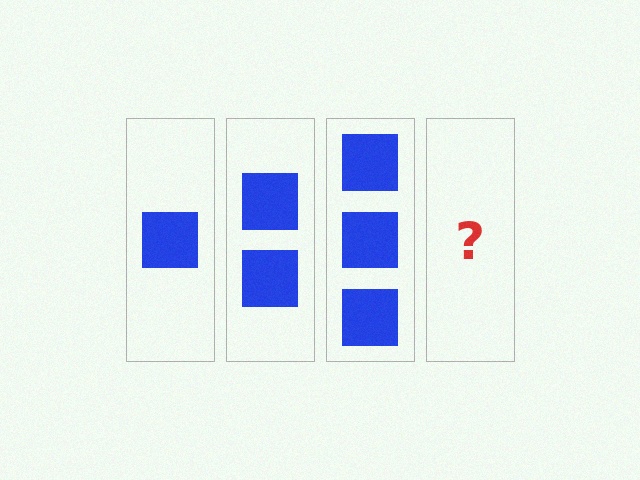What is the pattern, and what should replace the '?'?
The pattern is that each step adds one more square. The '?' should be 4 squares.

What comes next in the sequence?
The next element should be 4 squares.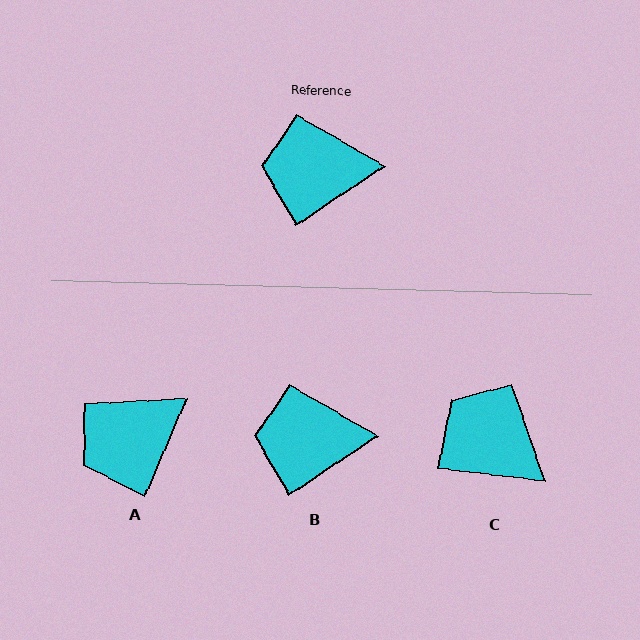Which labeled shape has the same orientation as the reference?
B.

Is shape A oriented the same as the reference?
No, it is off by about 34 degrees.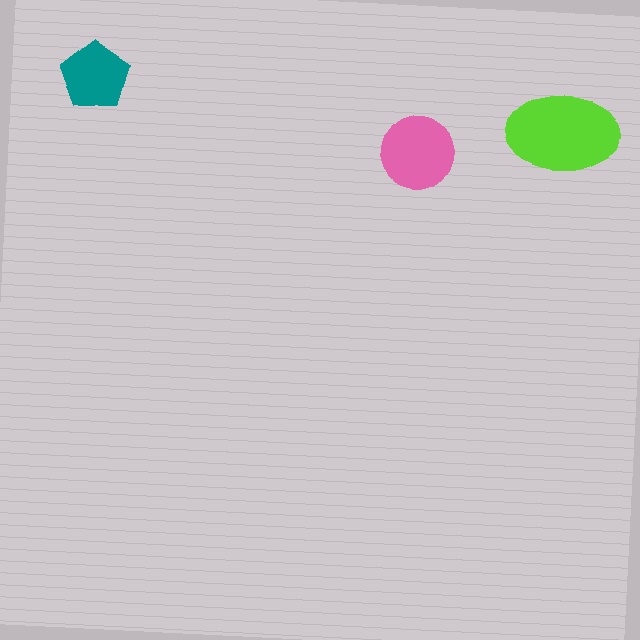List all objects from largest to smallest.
The lime ellipse, the pink circle, the teal pentagon.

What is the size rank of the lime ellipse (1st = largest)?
1st.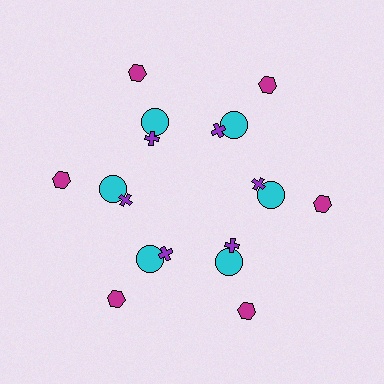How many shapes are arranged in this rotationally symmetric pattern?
There are 18 shapes, arranged in 6 groups of 3.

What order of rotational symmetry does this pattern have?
This pattern has 6-fold rotational symmetry.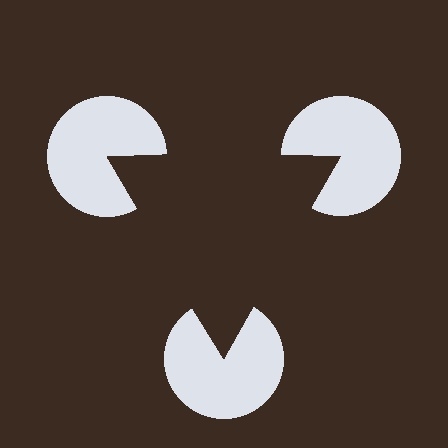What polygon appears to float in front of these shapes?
An illusory triangle — its edges are inferred from the aligned wedge cuts in the pac-man discs, not physically drawn.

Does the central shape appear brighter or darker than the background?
It typically appears slightly darker than the background, even though no actual brightness change is drawn.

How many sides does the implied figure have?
3 sides.